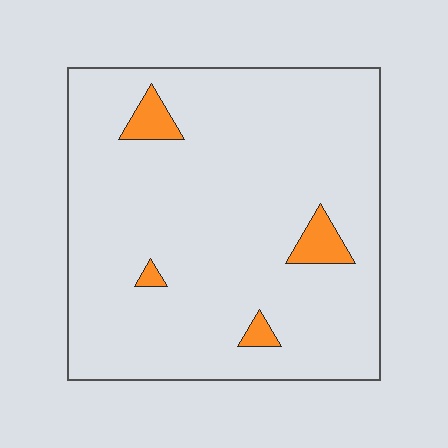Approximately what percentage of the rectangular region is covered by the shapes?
Approximately 5%.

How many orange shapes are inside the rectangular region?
4.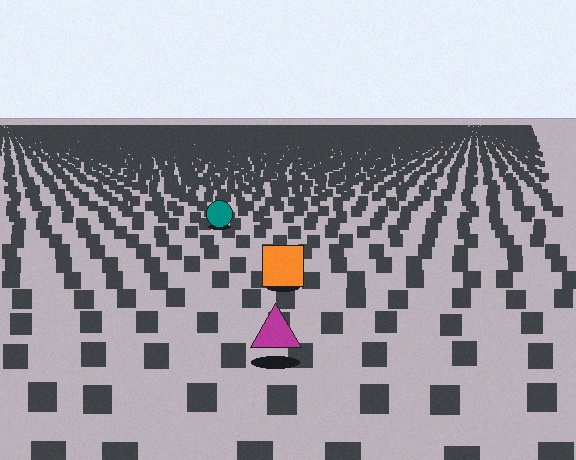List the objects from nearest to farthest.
From nearest to farthest: the magenta triangle, the orange square, the teal circle.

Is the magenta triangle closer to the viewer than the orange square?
Yes. The magenta triangle is closer — you can tell from the texture gradient: the ground texture is coarser near it.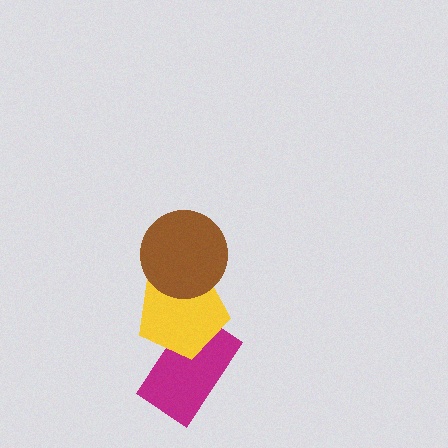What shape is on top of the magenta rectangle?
The yellow pentagon is on top of the magenta rectangle.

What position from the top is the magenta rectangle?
The magenta rectangle is 3rd from the top.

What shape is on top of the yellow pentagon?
The brown circle is on top of the yellow pentagon.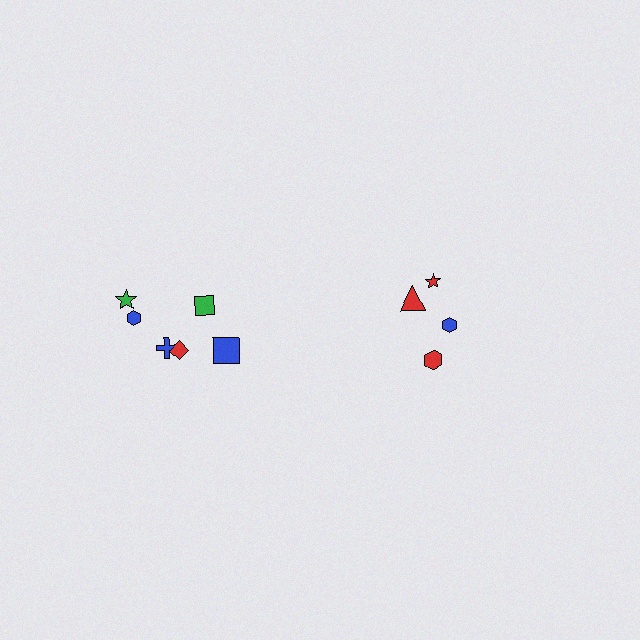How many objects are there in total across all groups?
There are 10 objects.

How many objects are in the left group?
There are 6 objects.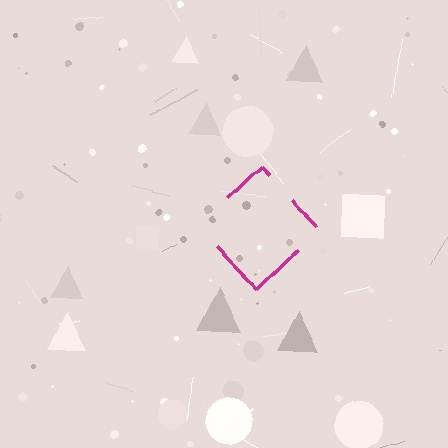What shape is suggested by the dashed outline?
The dashed outline suggests a diamond.